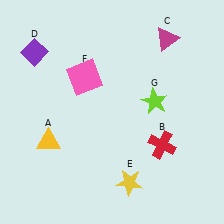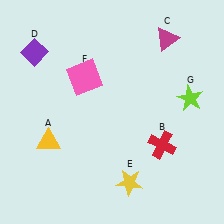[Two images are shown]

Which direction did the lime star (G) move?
The lime star (G) moved right.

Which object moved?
The lime star (G) moved right.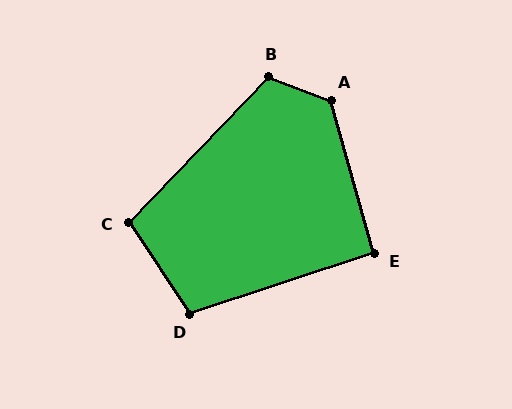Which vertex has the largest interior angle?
A, at approximately 127 degrees.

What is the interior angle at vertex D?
Approximately 105 degrees (obtuse).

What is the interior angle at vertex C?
Approximately 103 degrees (obtuse).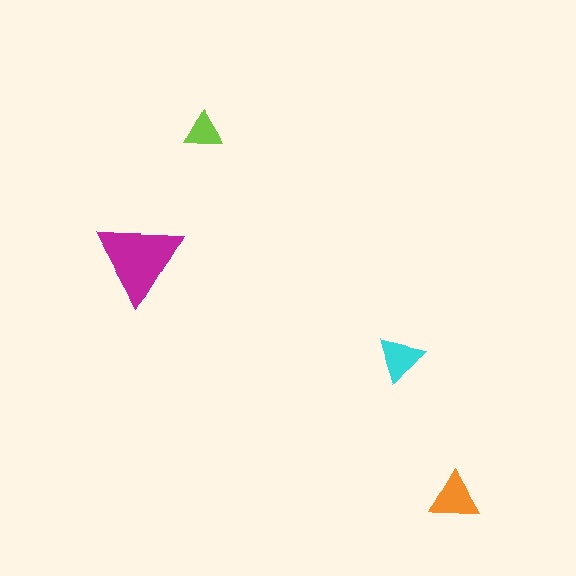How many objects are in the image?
There are 4 objects in the image.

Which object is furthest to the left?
The magenta triangle is leftmost.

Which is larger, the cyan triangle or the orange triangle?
The orange one.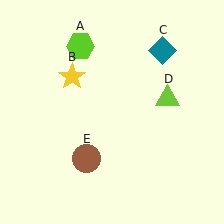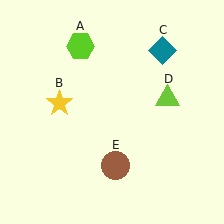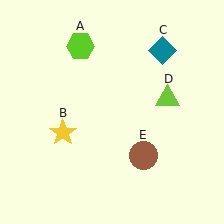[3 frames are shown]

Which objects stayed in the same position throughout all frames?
Lime hexagon (object A) and teal diamond (object C) and lime triangle (object D) remained stationary.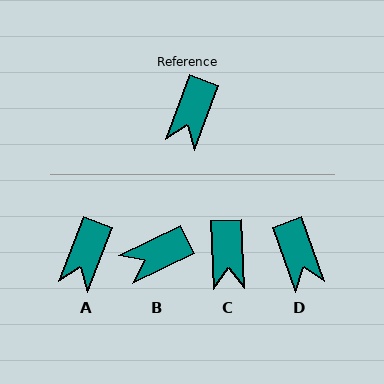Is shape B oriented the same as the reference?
No, it is off by about 44 degrees.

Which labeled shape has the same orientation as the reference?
A.